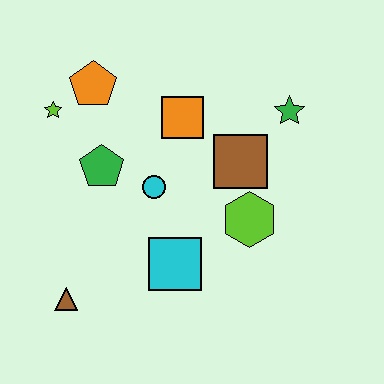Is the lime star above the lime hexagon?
Yes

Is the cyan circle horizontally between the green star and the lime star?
Yes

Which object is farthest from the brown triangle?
The green star is farthest from the brown triangle.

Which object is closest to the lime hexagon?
The brown square is closest to the lime hexagon.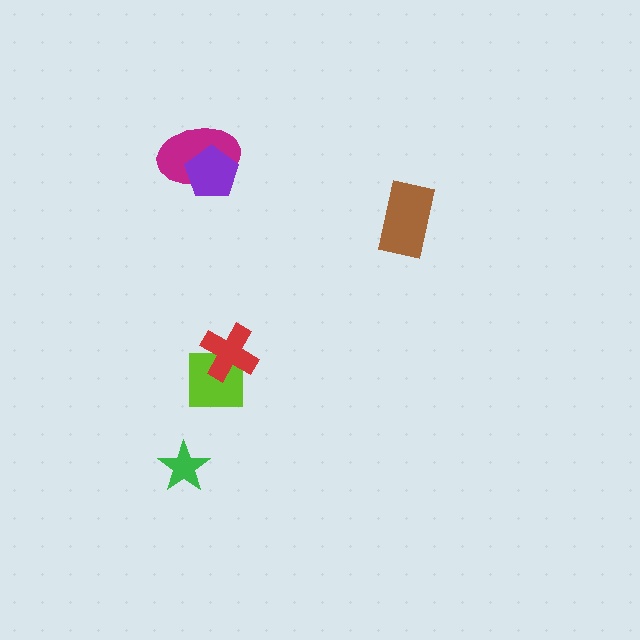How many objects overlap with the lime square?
1 object overlaps with the lime square.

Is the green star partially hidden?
No, no other shape covers it.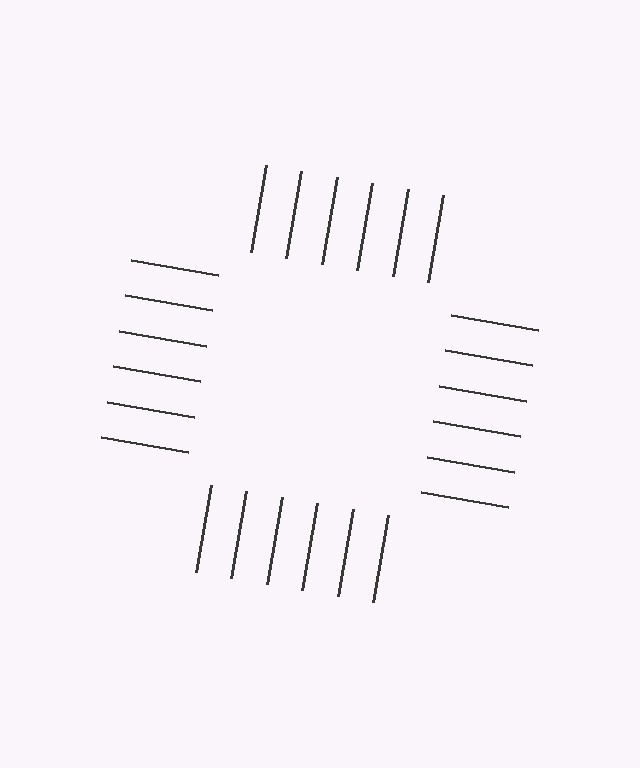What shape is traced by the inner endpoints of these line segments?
An illusory square — the line segments terminate on its edges but no continuous stroke is drawn.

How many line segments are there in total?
24 — 6 along each of the 4 edges.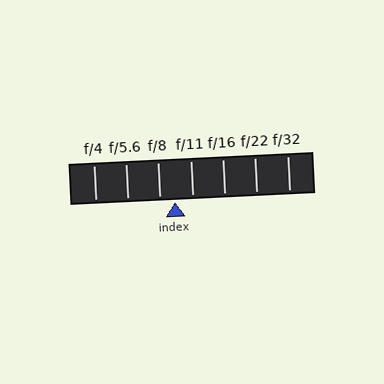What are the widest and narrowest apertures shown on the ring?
The widest aperture shown is f/4 and the narrowest is f/32.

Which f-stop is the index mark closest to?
The index mark is closest to f/8.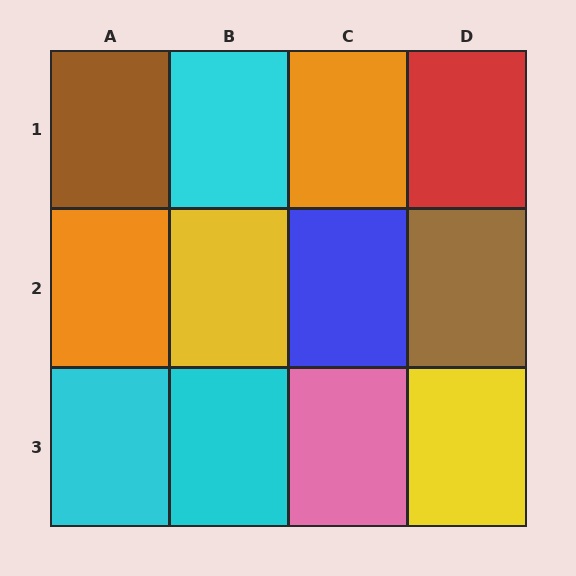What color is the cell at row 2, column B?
Yellow.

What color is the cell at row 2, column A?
Orange.